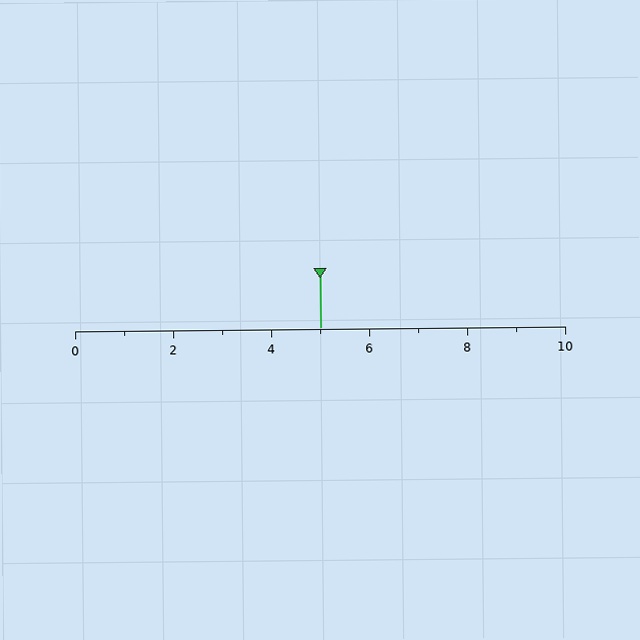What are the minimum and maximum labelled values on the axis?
The axis runs from 0 to 10.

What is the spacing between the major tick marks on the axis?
The major ticks are spaced 2 apart.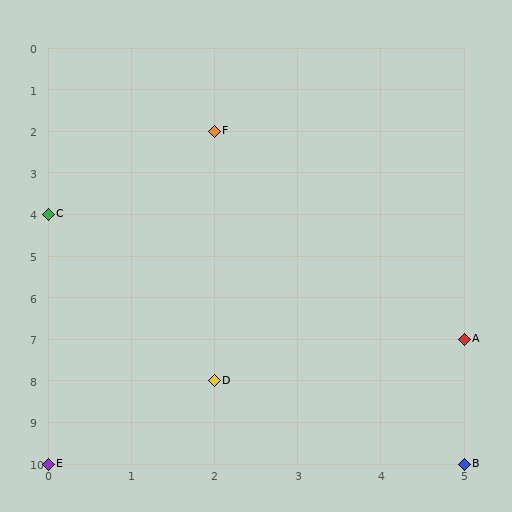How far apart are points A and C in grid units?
Points A and C are 5 columns and 3 rows apart (about 5.8 grid units diagonally).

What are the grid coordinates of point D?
Point D is at grid coordinates (2, 8).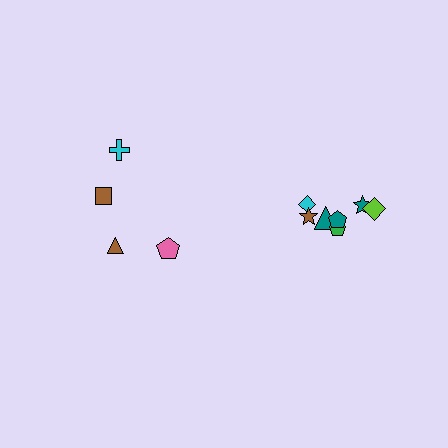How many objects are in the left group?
There are 4 objects.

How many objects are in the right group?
There are 7 objects.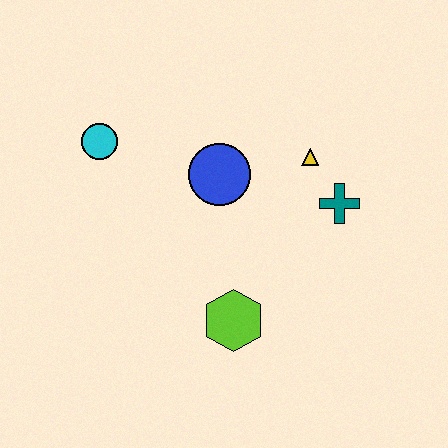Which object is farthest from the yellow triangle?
The cyan circle is farthest from the yellow triangle.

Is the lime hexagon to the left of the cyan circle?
No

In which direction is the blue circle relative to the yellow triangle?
The blue circle is to the left of the yellow triangle.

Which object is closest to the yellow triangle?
The teal cross is closest to the yellow triangle.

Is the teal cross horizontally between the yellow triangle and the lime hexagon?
No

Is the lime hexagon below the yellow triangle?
Yes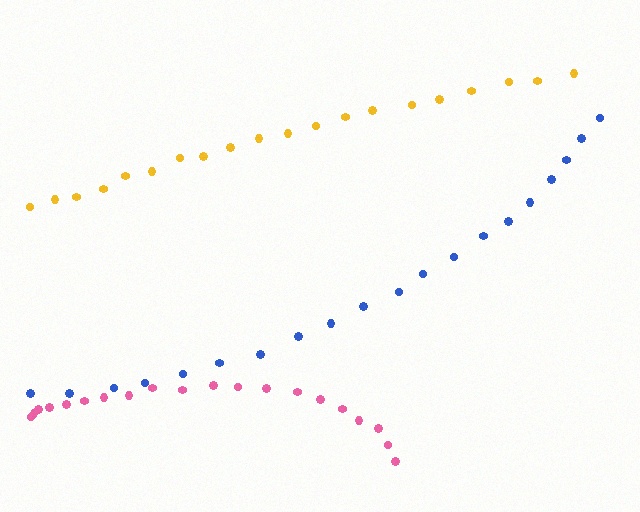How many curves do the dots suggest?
There are 3 distinct paths.